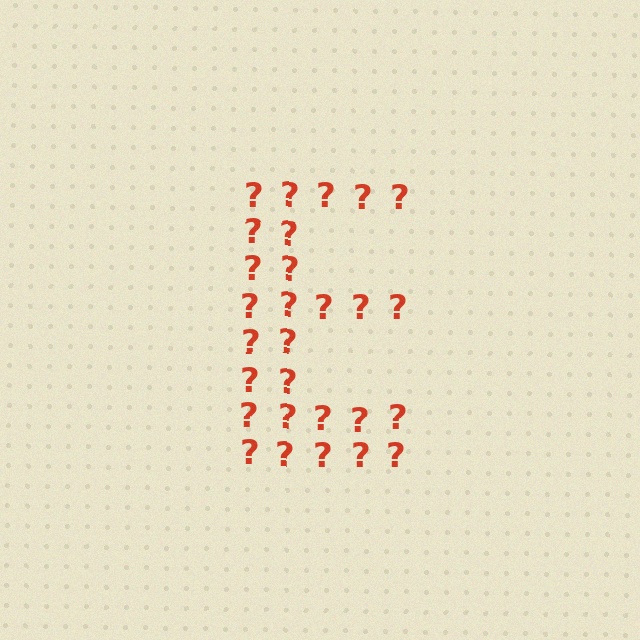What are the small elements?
The small elements are question marks.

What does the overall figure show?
The overall figure shows the letter E.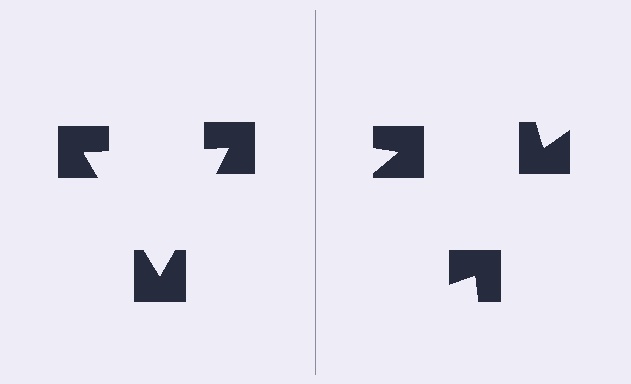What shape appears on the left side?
An illusory triangle.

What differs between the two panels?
The notched squares are positioned identically on both sides; only the wedge orientations differ. On the left they align to a triangle; on the right they are misaligned.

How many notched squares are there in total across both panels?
6 — 3 on each side.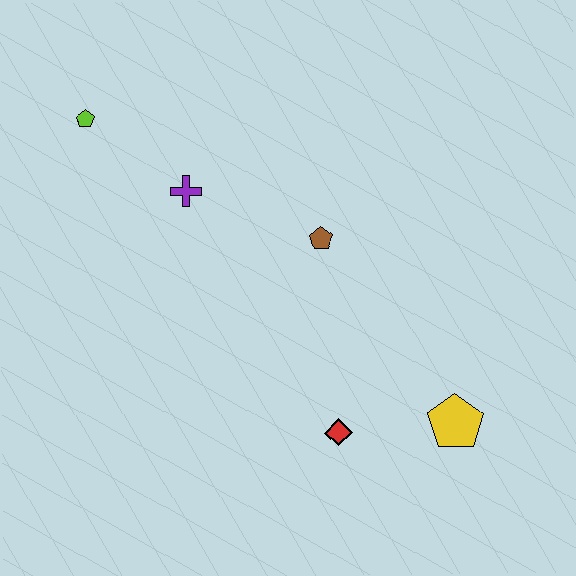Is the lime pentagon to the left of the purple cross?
Yes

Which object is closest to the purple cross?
The lime pentagon is closest to the purple cross.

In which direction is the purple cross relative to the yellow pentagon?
The purple cross is to the left of the yellow pentagon.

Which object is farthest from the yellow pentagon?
The lime pentagon is farthest from the yellow pentagon.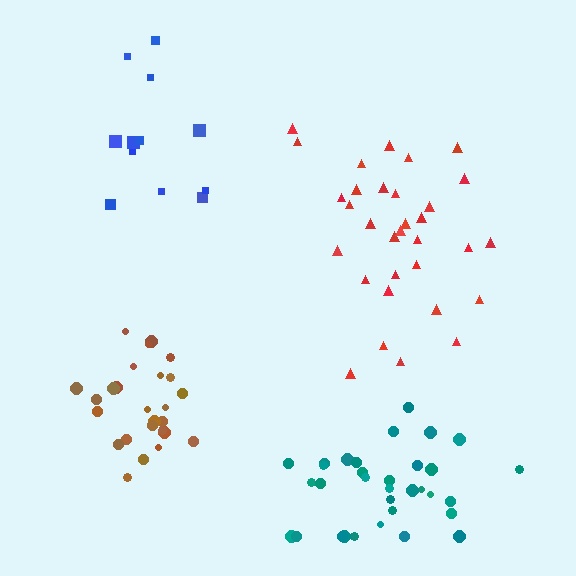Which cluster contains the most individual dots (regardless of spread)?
Teal (33).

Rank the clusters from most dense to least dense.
brown, red, teal, blue.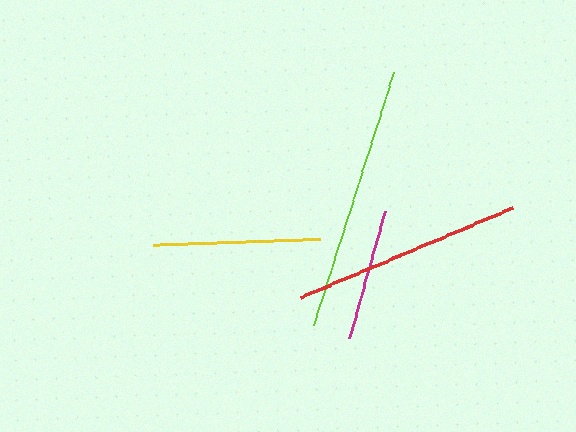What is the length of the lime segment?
The lime segment is approximately 265 pixels long.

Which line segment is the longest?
The lime line is the longest at approximately 265 pixels.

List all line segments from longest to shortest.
From longest to shortest: lime, red, yellow, magenta.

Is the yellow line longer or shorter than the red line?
The red line is longer than the yellow line.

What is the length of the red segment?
The red segment is approximately 230 pixels long.